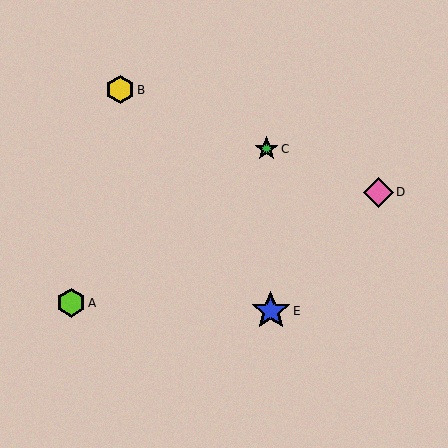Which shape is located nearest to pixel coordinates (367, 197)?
The pink diamond (labeled D) at (378, 192) is nearest to that location.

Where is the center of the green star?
The center of the green star is at (266, 149).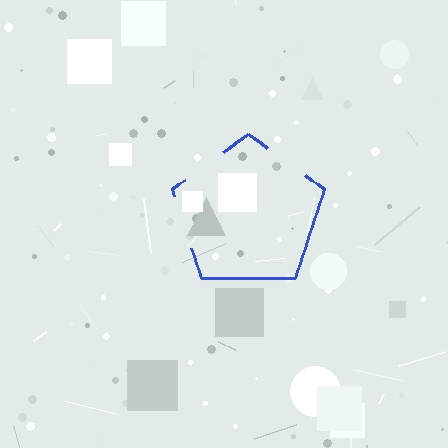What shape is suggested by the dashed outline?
The dashed outline suggests a pentagon.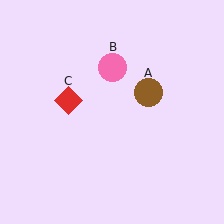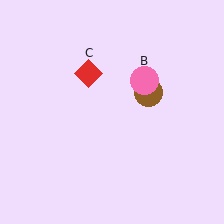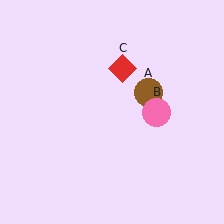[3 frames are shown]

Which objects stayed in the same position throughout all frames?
Brown circle (object A) remained stationary.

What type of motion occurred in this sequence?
The pink circle (object B), red diamond (object C) rotated clockwise around the center of the scene.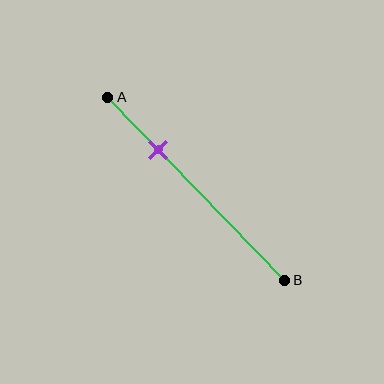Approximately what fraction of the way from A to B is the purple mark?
The purple mark is approximately 30% of the way from A to B.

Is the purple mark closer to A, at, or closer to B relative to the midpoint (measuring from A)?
The purple mark is closer to point A than the midpoint of segment AB.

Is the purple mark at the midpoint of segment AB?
No, the mark is at about 30% from A, not at the 50% midpoint.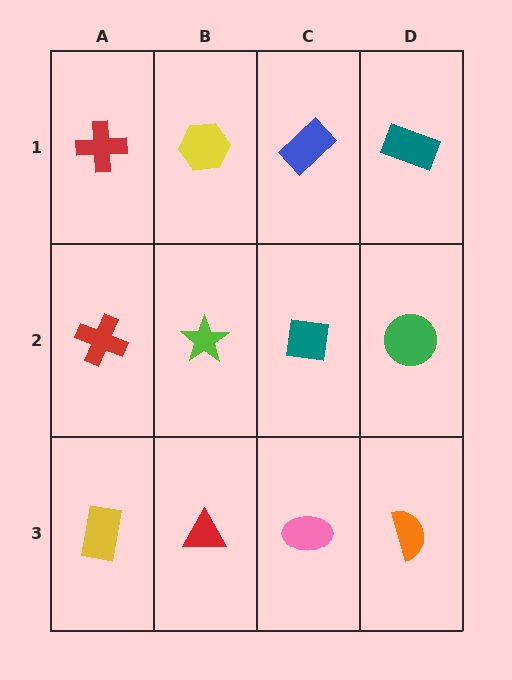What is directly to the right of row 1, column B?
A blue rectangle.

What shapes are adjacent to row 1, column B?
A lime star (row 2, column B), a red cross (row 1, column A), a blue rectangle (row 1, column C).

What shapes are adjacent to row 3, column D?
A green circle (row 2, column D), a pink ellipse (row 3, column C).